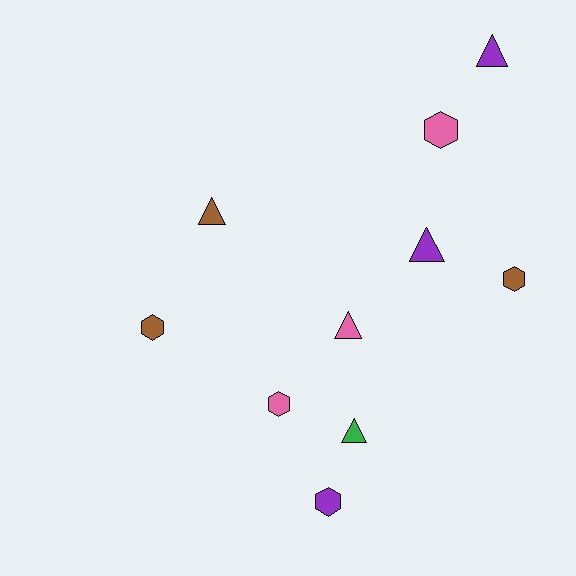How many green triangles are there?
There is 1 green triangle.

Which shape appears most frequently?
Triangle, with 5 objects.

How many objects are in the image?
There are 10 objects.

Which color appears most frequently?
Brown, with 3 objects.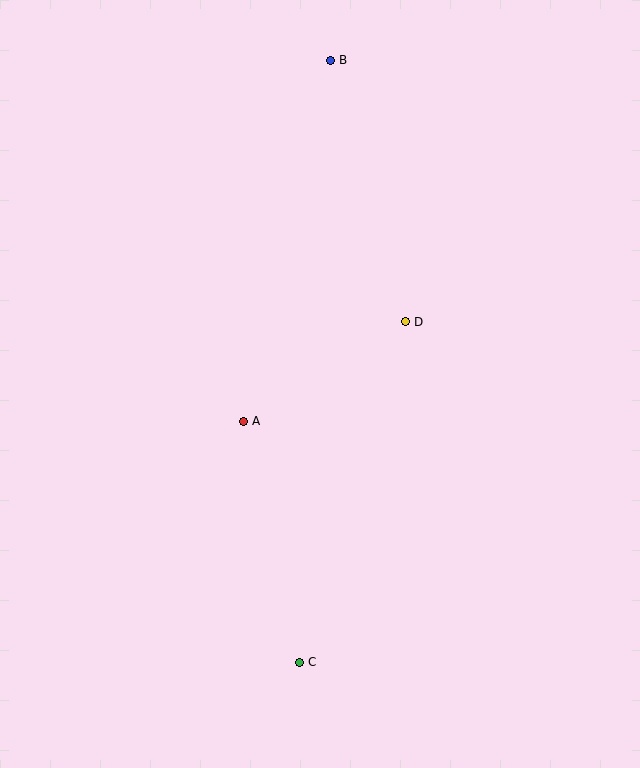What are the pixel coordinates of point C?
Point C is at (300, 662).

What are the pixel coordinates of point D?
Point D is at (406, 322).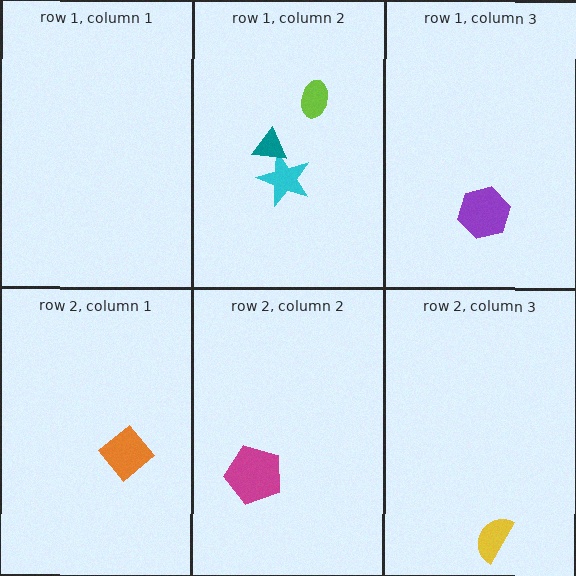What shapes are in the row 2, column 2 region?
The magenta pentagon.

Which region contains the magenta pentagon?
The row 2, column 2 region.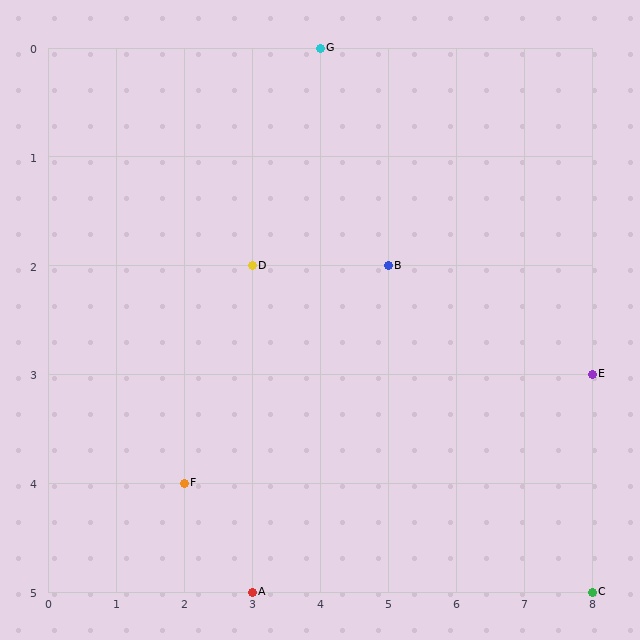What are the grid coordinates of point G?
Point G is at grid coordinates (4, 0).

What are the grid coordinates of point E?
Point E is at grid coordinates (8, 3).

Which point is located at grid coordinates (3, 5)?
Point A is at (3, 5).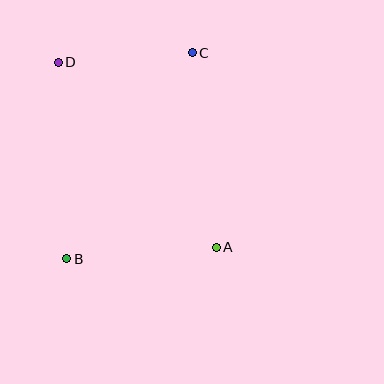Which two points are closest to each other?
Points C and D are closest to each other.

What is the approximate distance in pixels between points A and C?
The distance between A and C is approximately 196 pixels.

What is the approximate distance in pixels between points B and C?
The distance between B and C is approximately 241 pixels.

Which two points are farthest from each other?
Points A and D are farthest from each other.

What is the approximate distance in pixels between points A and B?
The distance between A and B is approximately 150 pixels.